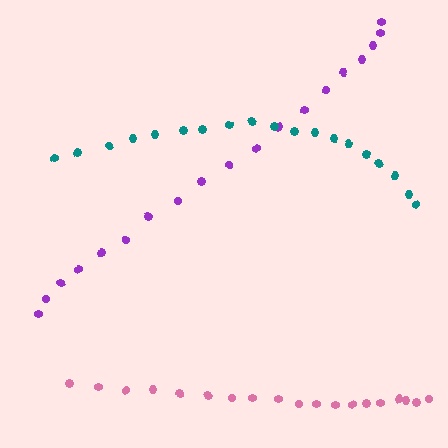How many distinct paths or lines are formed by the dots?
There are 3 distinct paths.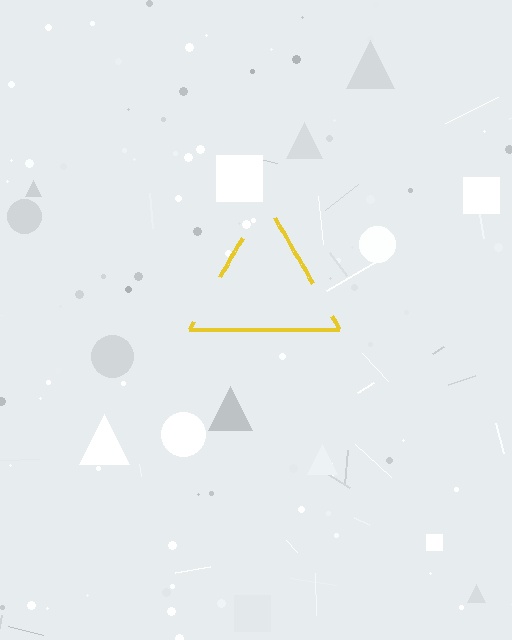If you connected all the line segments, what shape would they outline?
They would outline a triangle.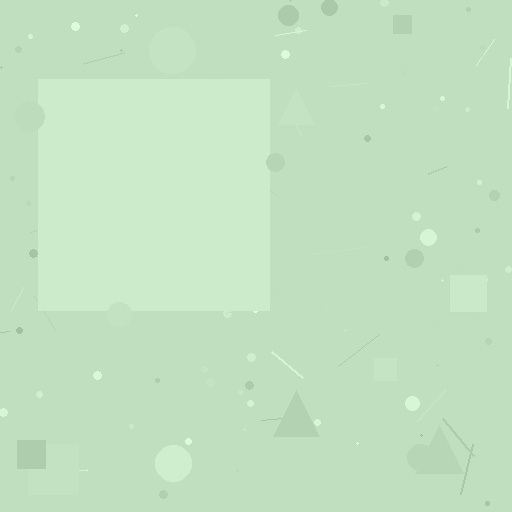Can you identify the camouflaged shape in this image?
The camouflaged shape is a square.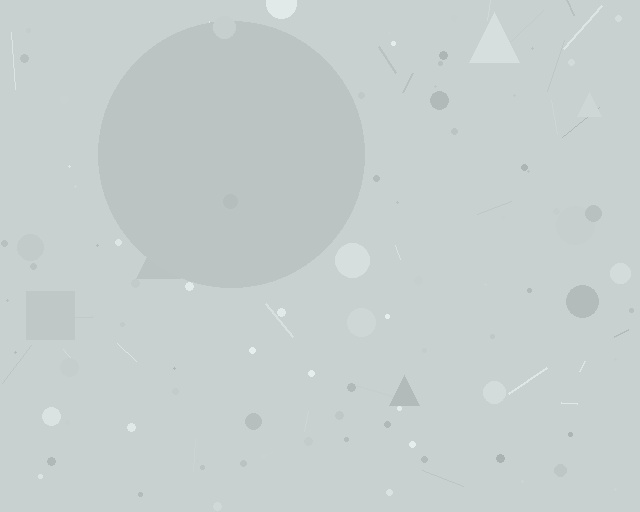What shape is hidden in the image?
A circle is hidden in the image.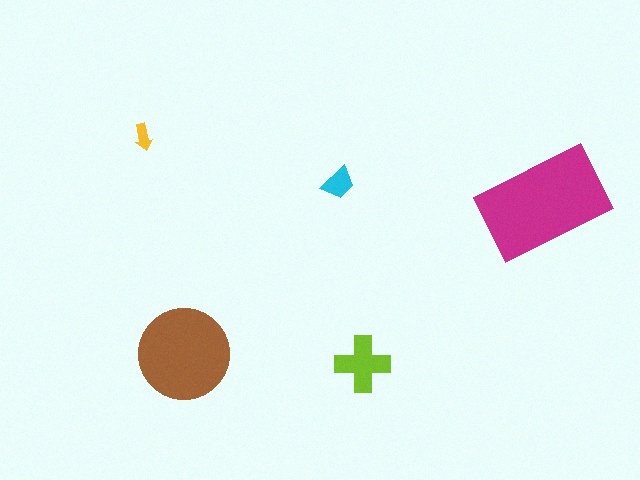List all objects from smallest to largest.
The yellow arrow, the cyan trapezoid, the lime cross, the brown circle, the magenta rectangle.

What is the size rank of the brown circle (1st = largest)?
2nd.